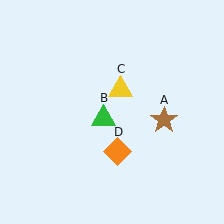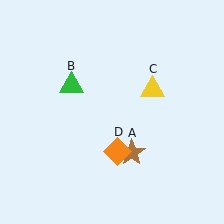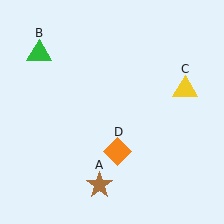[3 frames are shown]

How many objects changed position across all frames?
3 objects changed position: brown star (object A), green triangle (object B), yellow triangle (object C).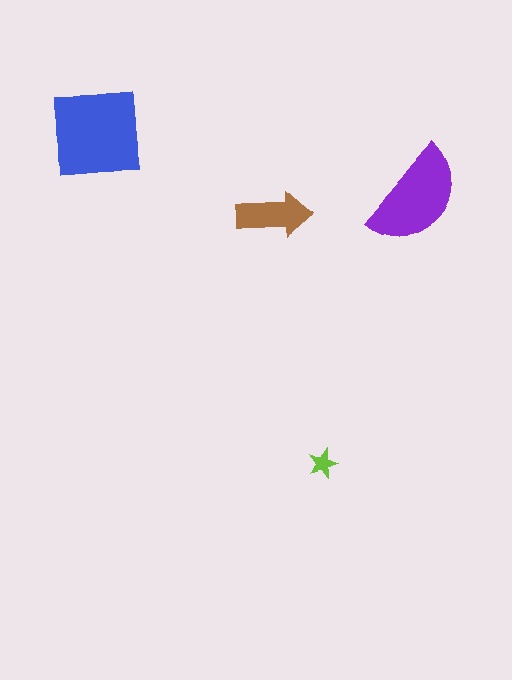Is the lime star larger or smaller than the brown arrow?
Smaller.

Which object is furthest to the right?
The purple semicircle is rightmost.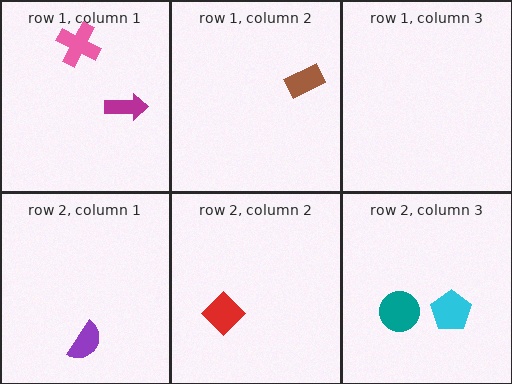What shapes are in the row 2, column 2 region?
The red diamond.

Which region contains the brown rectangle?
The row 1, column 2 region.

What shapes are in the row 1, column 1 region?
The magenta arrow, the pink cross.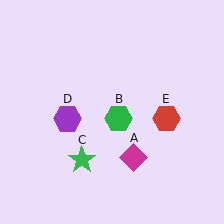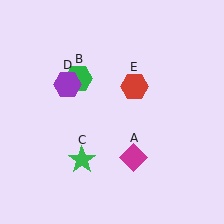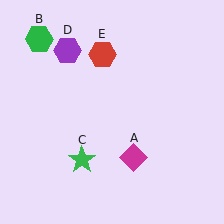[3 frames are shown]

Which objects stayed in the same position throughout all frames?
Magenta diamond (object A) and green star (object C) remained stationary.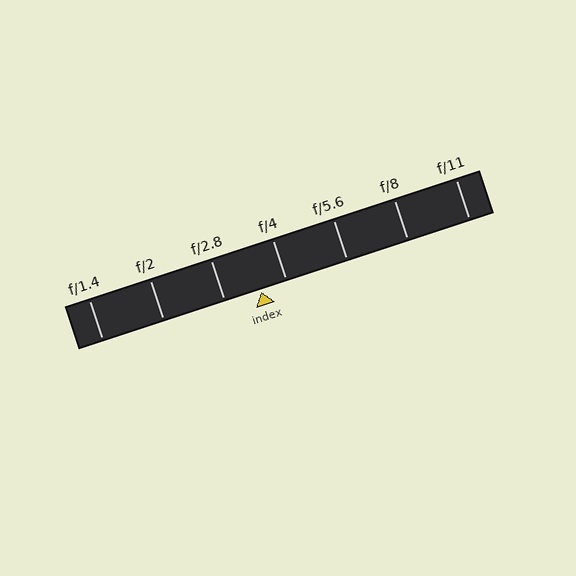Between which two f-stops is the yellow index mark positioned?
The index mark is between f/2.8 and f/4.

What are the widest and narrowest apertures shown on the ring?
The widest aperture shown is f/1.4 and the narrowest is f/11.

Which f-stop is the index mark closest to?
The index mark is closest to f/4.